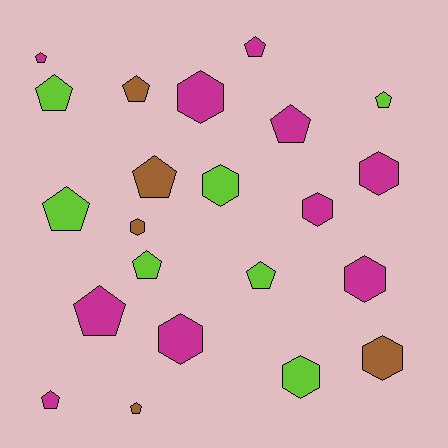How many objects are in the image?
There are 22 objects.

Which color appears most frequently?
Magenta, with 10 objects.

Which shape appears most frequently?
Pentagon, with 13 objects.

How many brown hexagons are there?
There are 2 brown hexagons.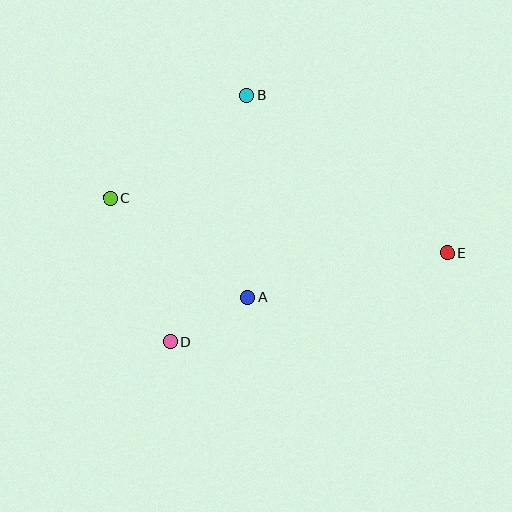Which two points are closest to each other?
Points A and D are closest to each other.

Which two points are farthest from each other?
Points C and E are farthest from each other.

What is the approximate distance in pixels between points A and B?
The distance between A and B is approximately 202 pixels.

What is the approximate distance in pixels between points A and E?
The distance between A and E is approximately 204 pixels.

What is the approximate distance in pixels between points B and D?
The distance between B and D is approximately 259 pixels.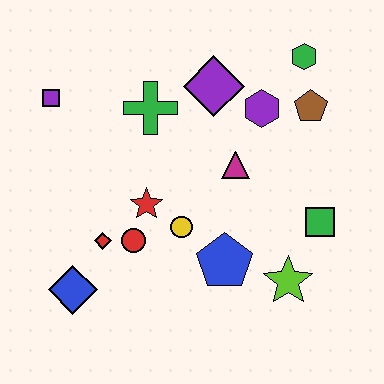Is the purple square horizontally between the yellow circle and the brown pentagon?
No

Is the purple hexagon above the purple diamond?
No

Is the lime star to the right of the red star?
Yes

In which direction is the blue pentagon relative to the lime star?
The blue pentagon is to the left of the lime star.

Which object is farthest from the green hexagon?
The blue diamond is farthest from the green hexagon.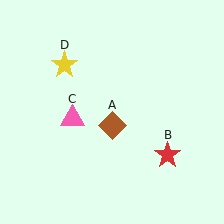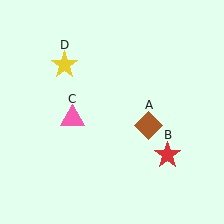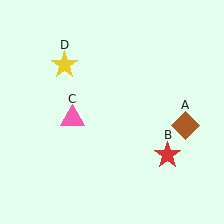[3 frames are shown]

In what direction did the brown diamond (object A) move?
The brown diamond (object A) moved right.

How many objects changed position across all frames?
1 object changed position: brown diamond (object A).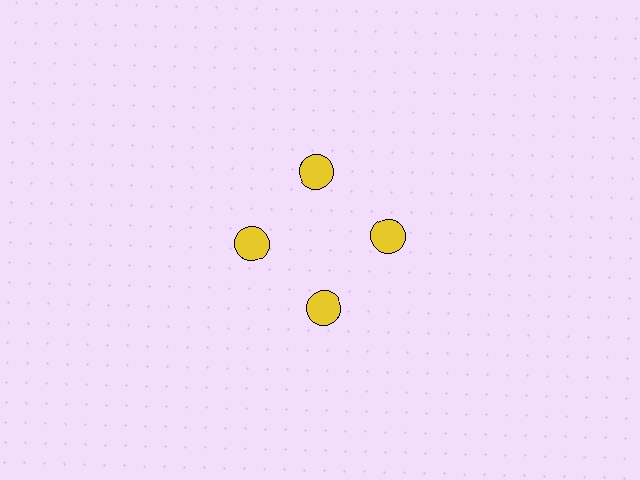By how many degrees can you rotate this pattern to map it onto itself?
The pattern maps onto itself every 90 degrees of rotation.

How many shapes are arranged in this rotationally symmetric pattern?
There are 4 shapes, arranged in 4 groups of 1.